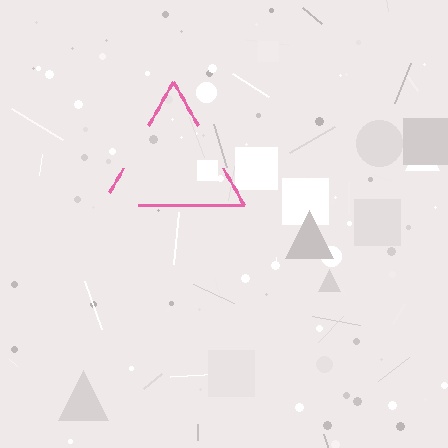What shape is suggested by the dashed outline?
The dashed outline suggests a triangle.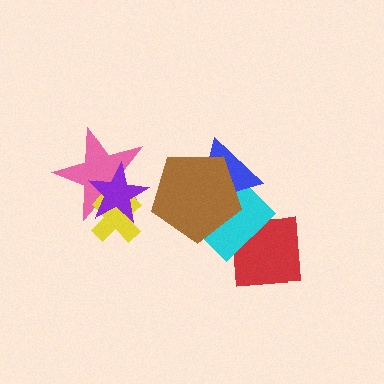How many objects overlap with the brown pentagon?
2 objects overlap with the brown pentagon.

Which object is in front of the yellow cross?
The purple star is in front of the yellow cross.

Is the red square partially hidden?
Yes, it is partially covered by another shape.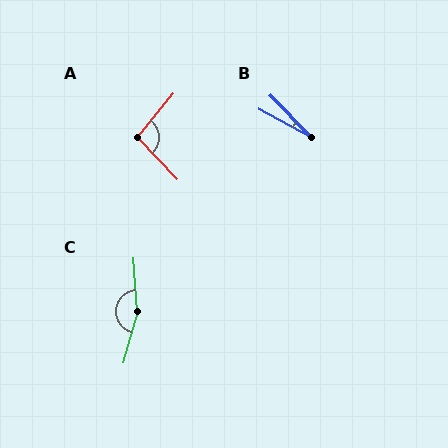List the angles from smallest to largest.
B (17°), A (97°), C (160°).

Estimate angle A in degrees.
Approximately 97 degrees.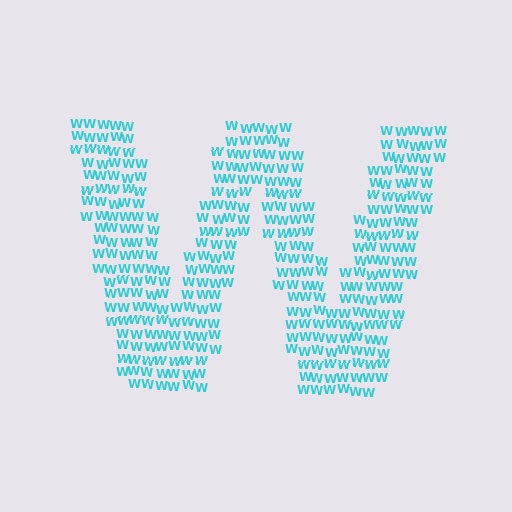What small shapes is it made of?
It is made of small letter W's.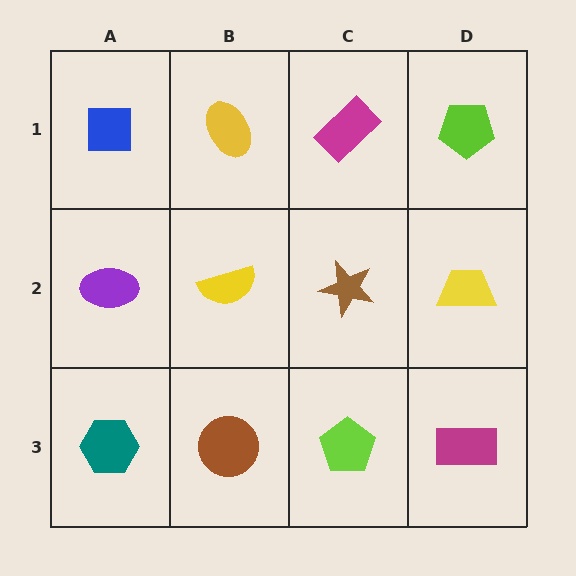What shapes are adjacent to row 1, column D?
A yellow trapezoid (row 2, column D), a magenta rectangle (row 1, column C).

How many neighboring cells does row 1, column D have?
2.